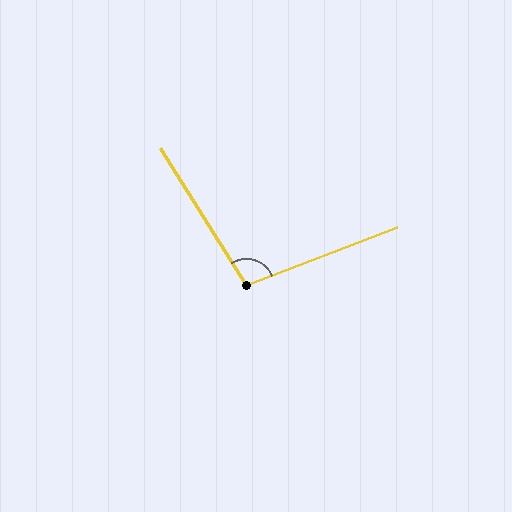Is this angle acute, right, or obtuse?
It is obtuse.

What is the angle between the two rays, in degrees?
Approximately 101 degrees.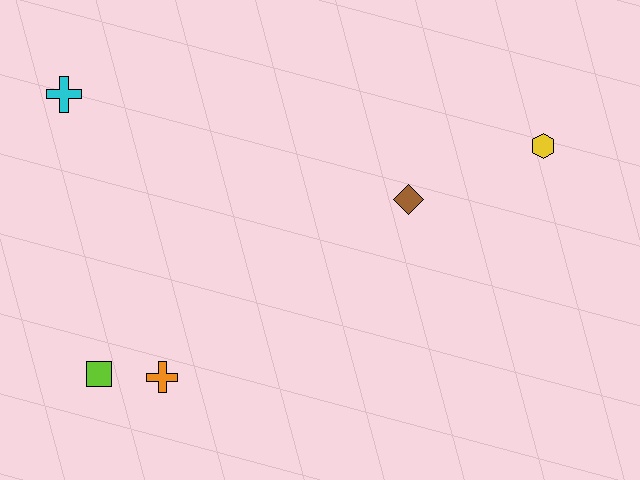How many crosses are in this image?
There are 2 crosses.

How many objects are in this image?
There are 5 objects.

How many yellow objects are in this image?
There is 1 yellow object.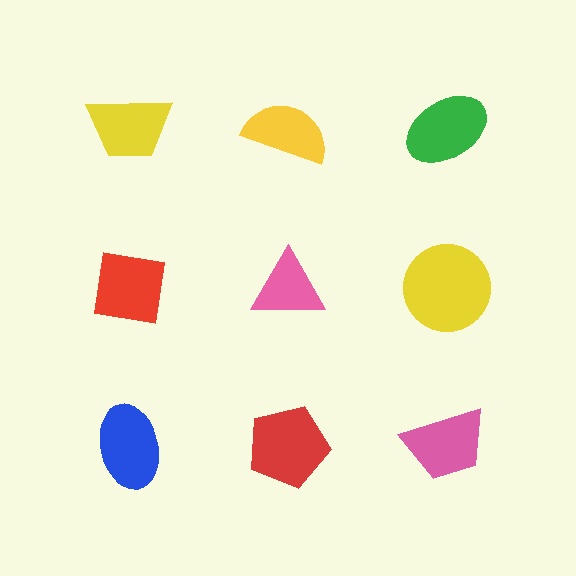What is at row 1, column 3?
A green ellipse.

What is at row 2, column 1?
A red square.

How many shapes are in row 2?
3 shapes.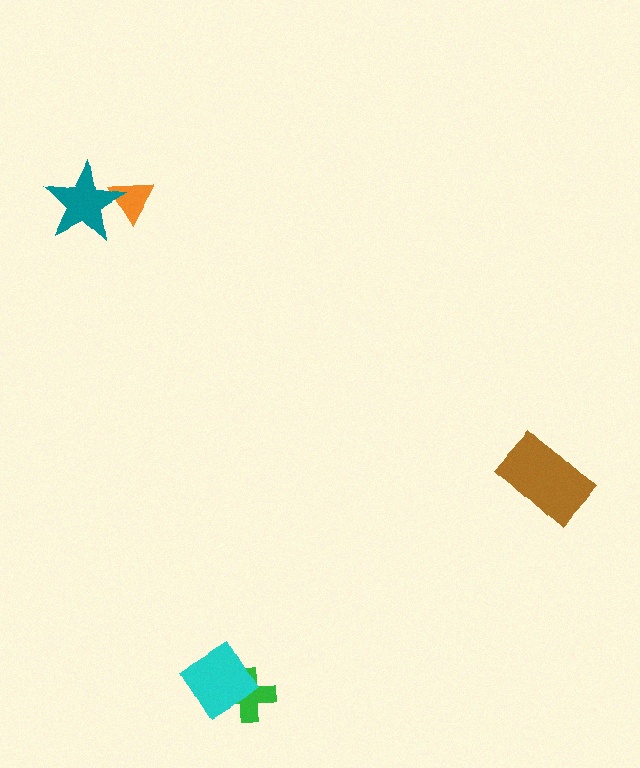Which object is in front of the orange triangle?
The teal star is in front of the orange triangle.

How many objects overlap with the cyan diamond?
1 object overlaps with the cyan diamond.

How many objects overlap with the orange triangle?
1 object overlaps with the orange triangle.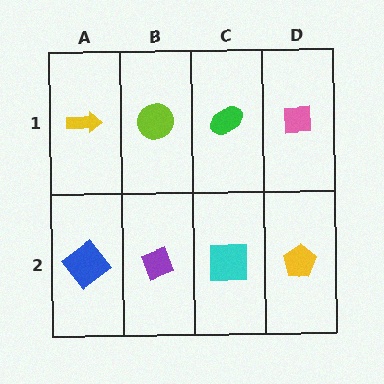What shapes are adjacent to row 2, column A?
A yellow arrow (row 1, column A), a purple diamond (row 2, column B).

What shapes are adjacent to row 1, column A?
A blue diamond (row 2, column A), a lime circle (row 1, column B).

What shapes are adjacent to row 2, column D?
A pink square (row 1, column D), a cyan square (row 2, column C).